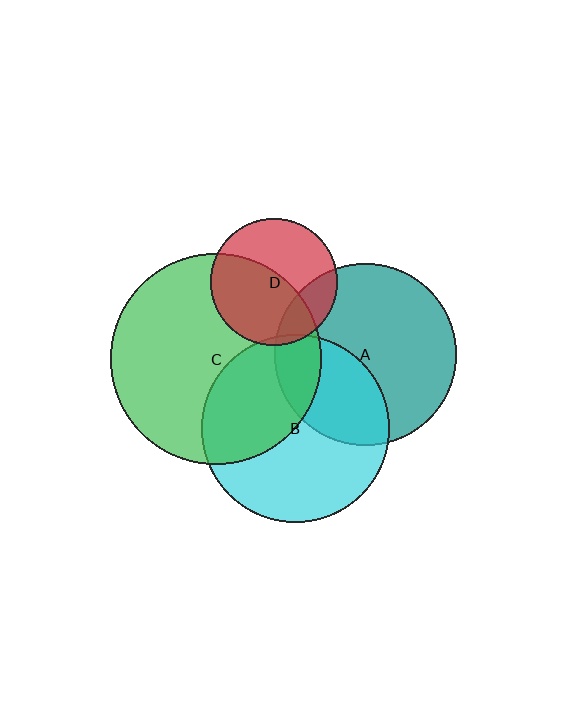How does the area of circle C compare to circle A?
Approximately 1.3 times.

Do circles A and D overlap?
Yes.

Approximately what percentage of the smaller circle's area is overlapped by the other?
Approximately 20%.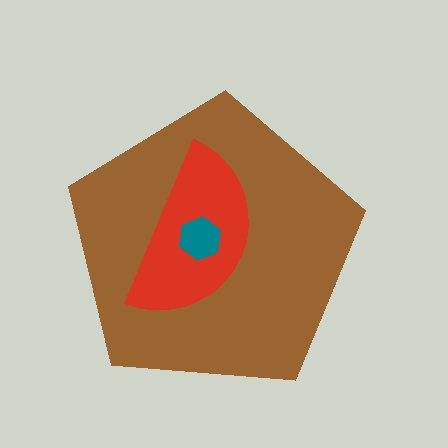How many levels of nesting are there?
3.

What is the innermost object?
The teal hexagon.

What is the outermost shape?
The brown pentagon.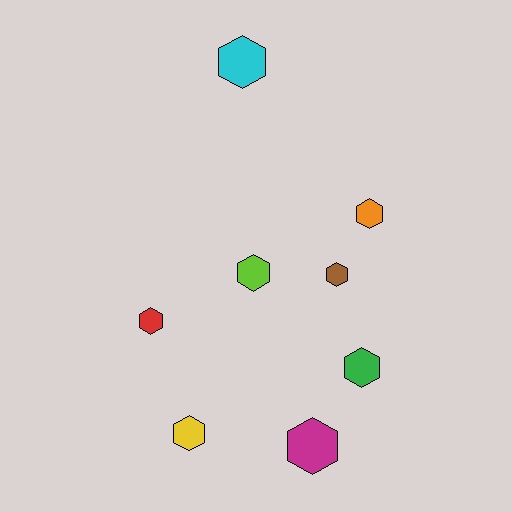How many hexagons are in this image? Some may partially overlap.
There are 8 hexagons.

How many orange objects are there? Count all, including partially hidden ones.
There is 1 orange object.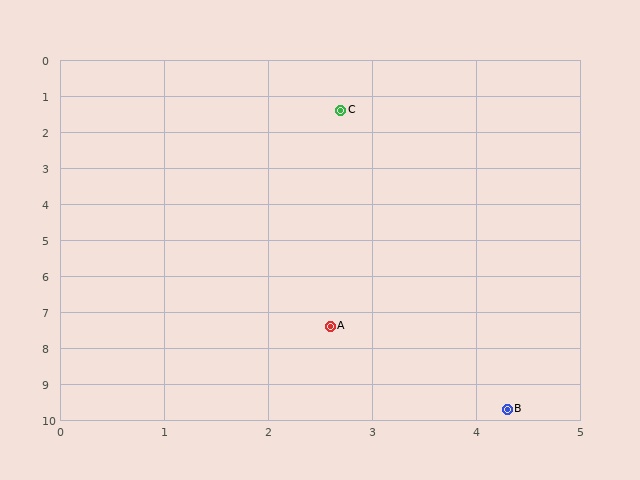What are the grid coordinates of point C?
Point C is at approximately (2.7, 1.4).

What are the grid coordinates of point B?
Point B is at approximately (4.3, 9.7).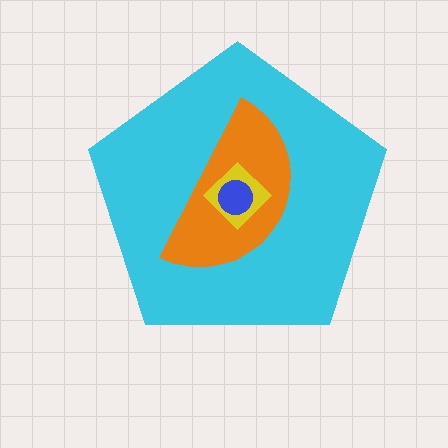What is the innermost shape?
The blue circle.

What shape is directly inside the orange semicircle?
The yellow diamond.